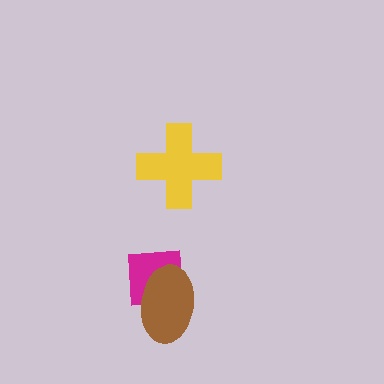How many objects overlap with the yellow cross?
0 objects overlap with the yellow cross.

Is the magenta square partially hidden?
Yes, it is partially covered by another shape.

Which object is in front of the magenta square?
The brown ellipse is in front of the magenta square.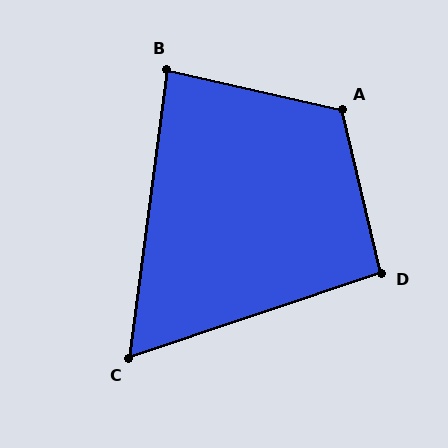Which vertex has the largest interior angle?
A, at approximately 116 degrees.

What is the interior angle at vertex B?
Approximately 85 degrees (acute).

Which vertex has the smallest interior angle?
C, at approximately 64 degrees.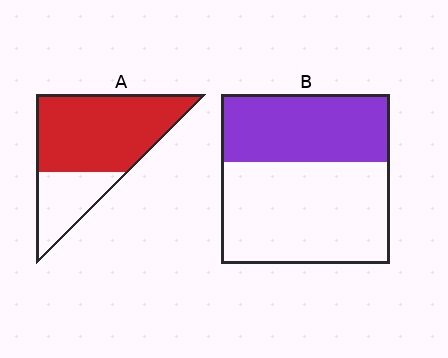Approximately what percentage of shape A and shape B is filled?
A is approximately 70% and B is approximately 40%.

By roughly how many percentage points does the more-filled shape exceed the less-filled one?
By roughly 30 percentage points (A over B).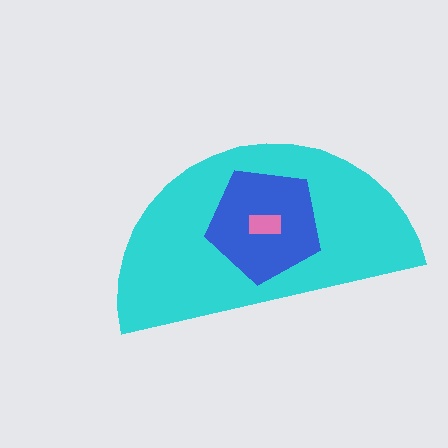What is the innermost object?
The pink rectangle.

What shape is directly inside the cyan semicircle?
The blue pentagon.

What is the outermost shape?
The cyan semicircle.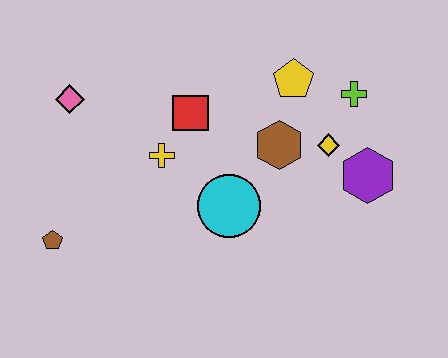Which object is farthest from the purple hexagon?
The brown pentagon is farthest from the purple hexagon.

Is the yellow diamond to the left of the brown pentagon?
No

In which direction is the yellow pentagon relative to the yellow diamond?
The yellow pentagon is above the yellow diamond.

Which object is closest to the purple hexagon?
The yellow diamond is closest to the purple hexagon.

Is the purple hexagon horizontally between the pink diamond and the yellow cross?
No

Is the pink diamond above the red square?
Yes